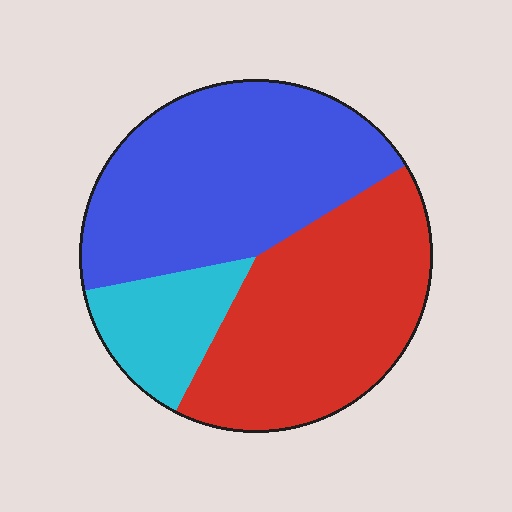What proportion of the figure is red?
Red covers about 40% of the figure.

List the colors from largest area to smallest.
From largest to smallest: blue, red, cyan.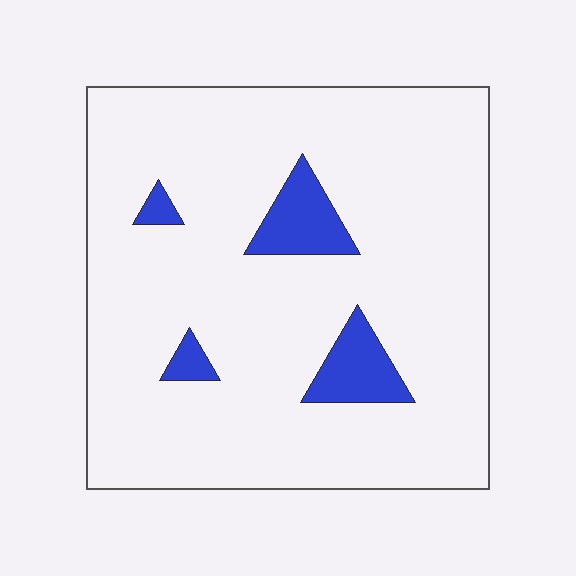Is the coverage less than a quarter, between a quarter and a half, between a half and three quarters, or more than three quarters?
Less than a quarter.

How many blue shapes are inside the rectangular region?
4.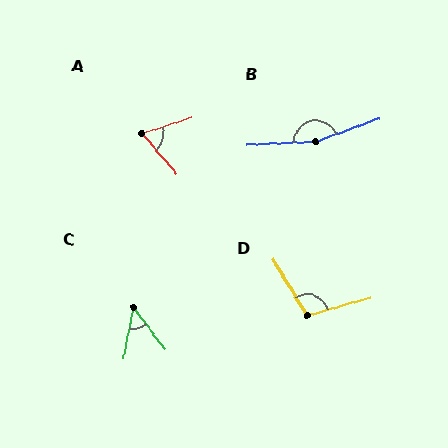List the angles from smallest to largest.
C (48°), A (67°), D (106°), B (163°).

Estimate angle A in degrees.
Approximately 67 degrees.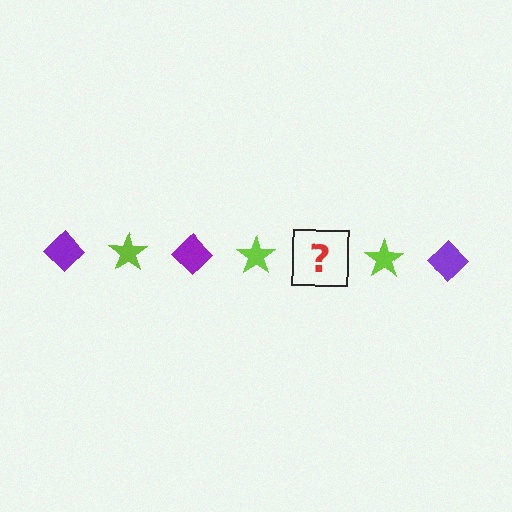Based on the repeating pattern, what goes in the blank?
The blank should be a purple diamond.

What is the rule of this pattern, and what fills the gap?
The rule is that the pattern alternates between purple diamond and lime star. The gap should be filled with a purple diamond.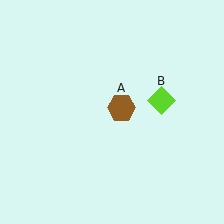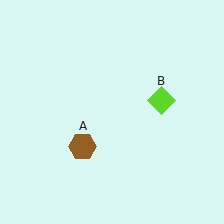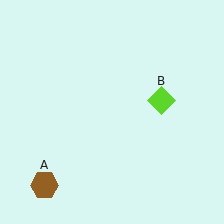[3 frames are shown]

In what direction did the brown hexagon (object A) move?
The brown hexagon (object A) moved down and to the left.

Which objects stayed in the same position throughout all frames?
Lime diamond (object B) remained stationary.